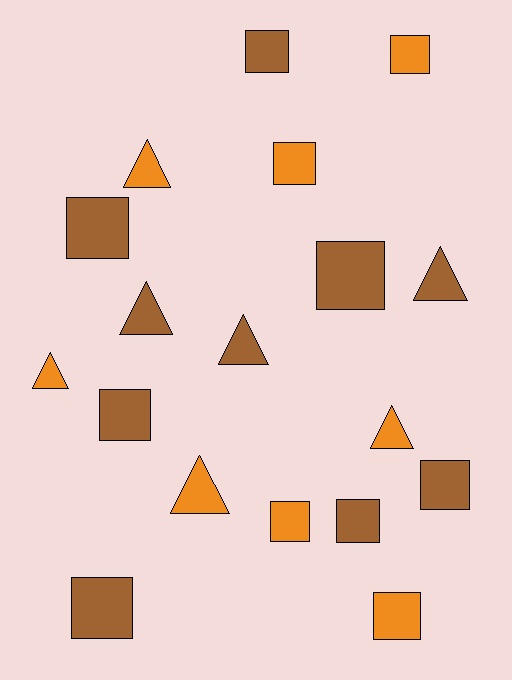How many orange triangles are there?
There are 4 orange triangles.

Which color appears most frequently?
Brown, with 10 objects.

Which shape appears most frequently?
Square, with 11 objects.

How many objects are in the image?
There are 18 objects.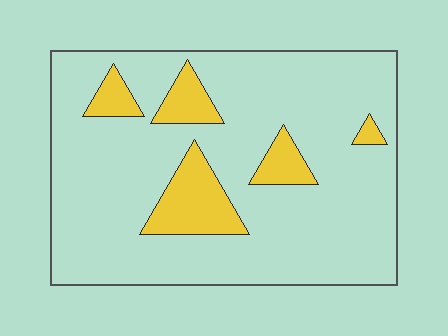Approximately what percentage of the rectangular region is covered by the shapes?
Approximately 15%.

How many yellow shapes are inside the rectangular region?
5.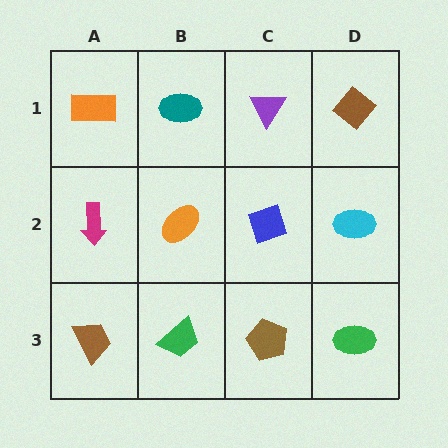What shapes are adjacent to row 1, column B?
An orange ellipse (row 2, column B), an orange rectangle (row 1, column A), a purple triangle (row 1, column C).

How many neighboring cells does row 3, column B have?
3.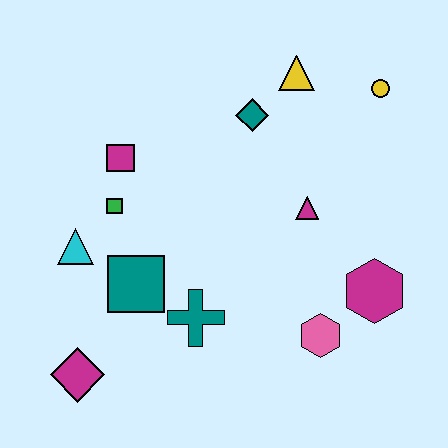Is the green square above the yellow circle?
No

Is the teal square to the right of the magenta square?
Yes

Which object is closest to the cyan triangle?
The green square is closest to the cyan triangle.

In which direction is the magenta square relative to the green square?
The magenta square is above the green square.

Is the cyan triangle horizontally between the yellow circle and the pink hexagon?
No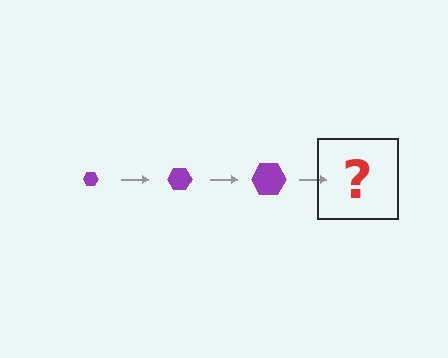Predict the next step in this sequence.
The next step is a purple hexagon, larger than the previous one.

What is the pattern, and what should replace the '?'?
The pattern is that the hexagon gets progressively larger each step. The '?' should be a purple hexagon, larger than the previous one.